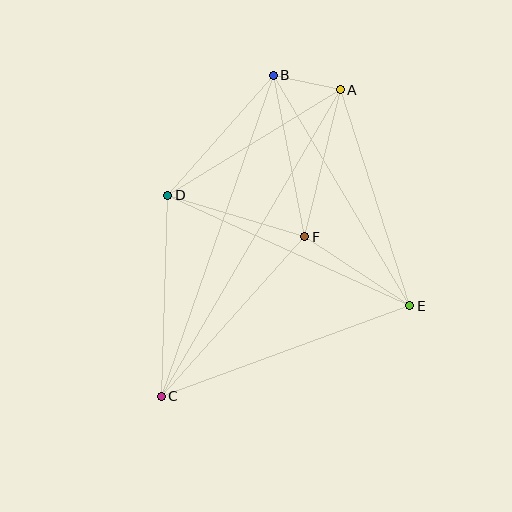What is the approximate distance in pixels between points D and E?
The distance between D and E is approximately 266 pixels.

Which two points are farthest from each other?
Points A and C are farthest from each other.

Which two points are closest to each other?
Points A and B are closest to each other.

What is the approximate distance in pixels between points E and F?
The distance between E and F is approximately 126 pixels.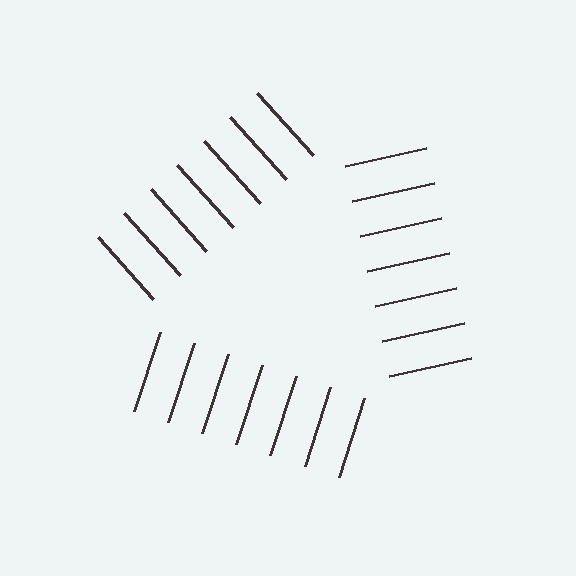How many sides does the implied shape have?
3 sides — the line-ends trace a triangle.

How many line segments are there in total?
21 — 7 along each of the 3 edges.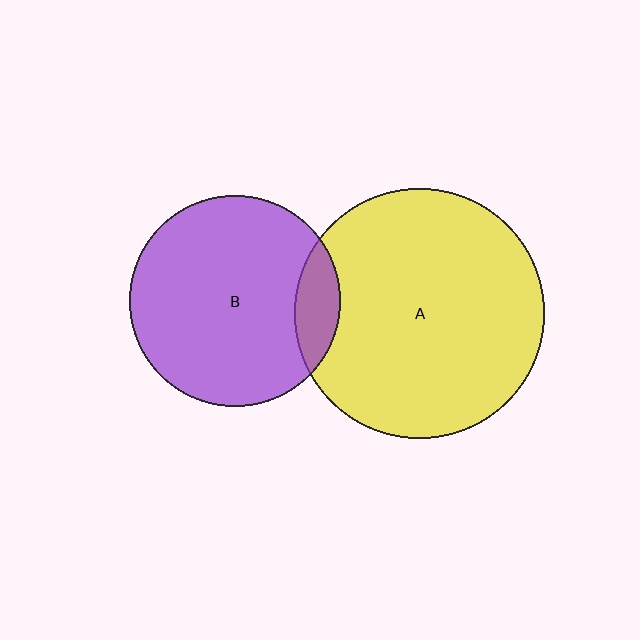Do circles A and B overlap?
Yes.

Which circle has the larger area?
Circle A (yellow).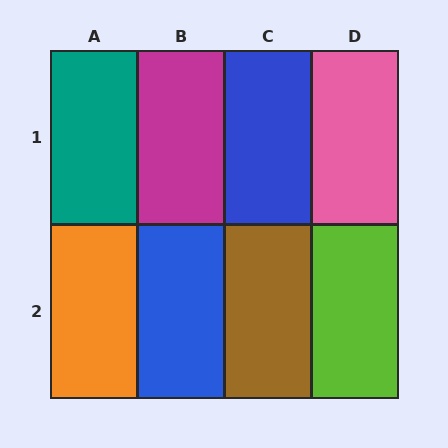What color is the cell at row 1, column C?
Blue.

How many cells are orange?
1 cell is orange.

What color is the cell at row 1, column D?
Pink.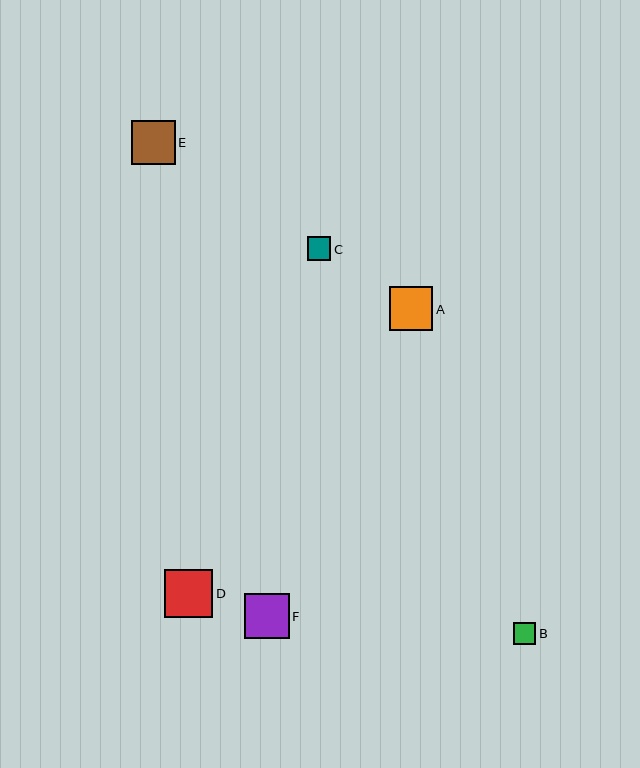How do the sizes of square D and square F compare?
Square D and square F are approximately the same size.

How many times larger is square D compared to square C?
Square D is approximately 2.0 times the size of square C.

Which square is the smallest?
Square B is the smallest with a size of approximately 22 pixels.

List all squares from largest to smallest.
From largest to smallest: D, F, A, E, C, B.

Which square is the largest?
Square D is the largest with a size of approximately 48 pixels.